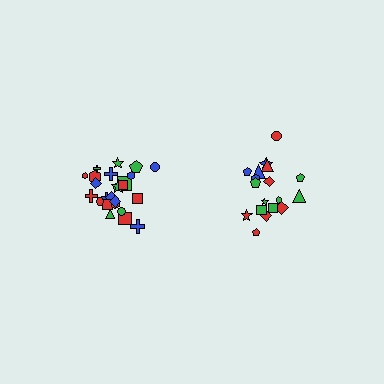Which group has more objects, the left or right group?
The left group.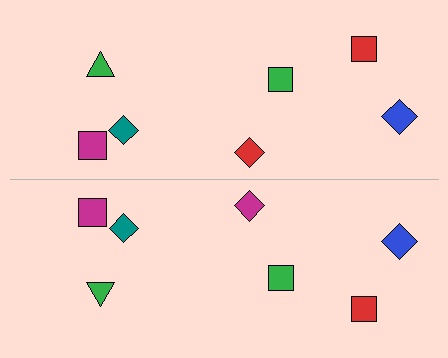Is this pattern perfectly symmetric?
No, the pattern is not perfectly symmetric. The magenta diamond on the bottom side breaks the symmetry — its mirror counterpart is red.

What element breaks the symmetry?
The magenta diamond on the bottom side breaks the symmetry — its mirror counterpart is red.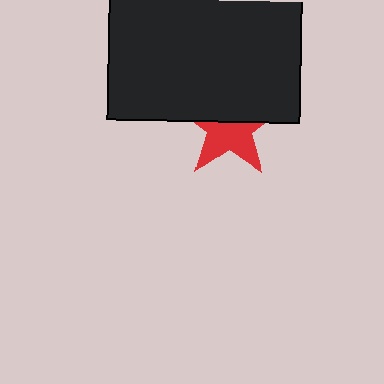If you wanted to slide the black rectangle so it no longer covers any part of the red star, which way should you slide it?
Slide it up — that is the most direct way to separate the two shapes.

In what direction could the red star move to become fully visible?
The red star could move down. That would shift it out from behind the black rectangle entirely.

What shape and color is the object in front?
The object in front is a black rectangle.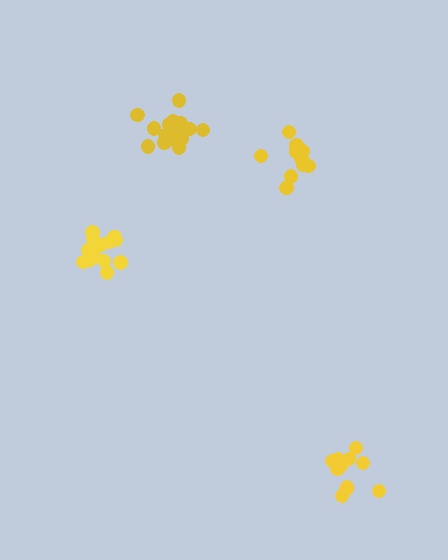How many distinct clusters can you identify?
There are 4 distinct clusters.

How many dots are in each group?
Group 1: 12 dots, Group 2: 15 dots, Group 3: 16 dots, Group 4: 13 dots (56 total).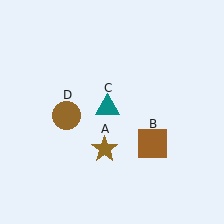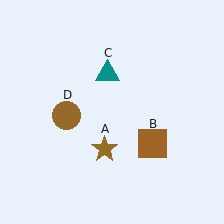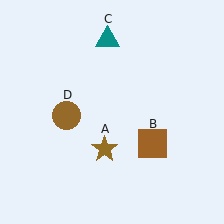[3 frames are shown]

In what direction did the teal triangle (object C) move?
The teal triangle (object C) moved up.